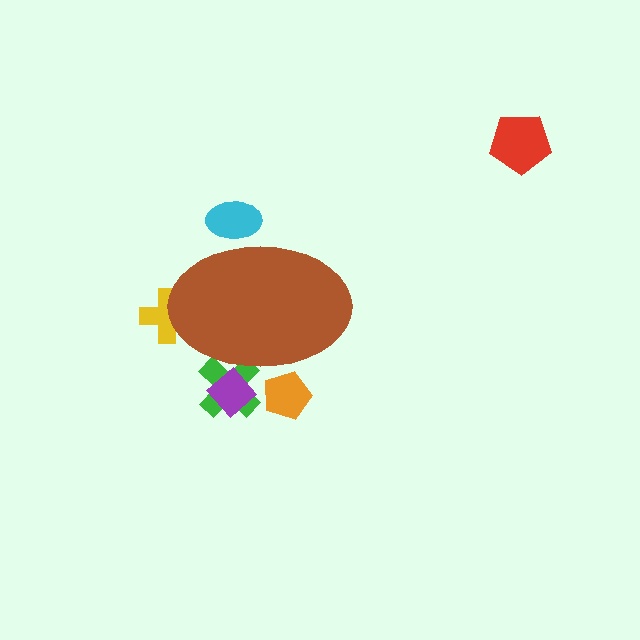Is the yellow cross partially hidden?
Yes, the yellow cross is partially hidden behind the brown ellipse.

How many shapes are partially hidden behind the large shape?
5 shapes are partially hidden.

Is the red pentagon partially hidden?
No, the red pentagon is fully visible.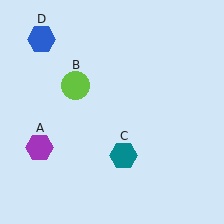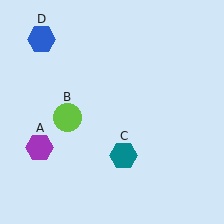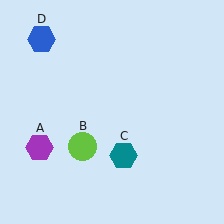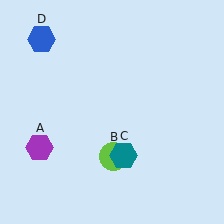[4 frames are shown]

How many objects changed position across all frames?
1 object changed position: lime circle (object B).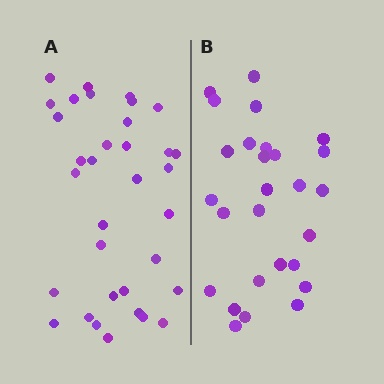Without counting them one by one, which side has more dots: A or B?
Region A (the left region) has more dots.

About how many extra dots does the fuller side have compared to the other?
Region A has roughly 8 or so more dots than region B.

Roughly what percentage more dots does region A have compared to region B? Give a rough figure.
About 25% more.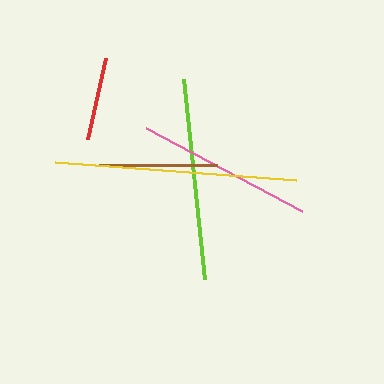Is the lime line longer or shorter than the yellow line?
The yellow line is longer than the lime line.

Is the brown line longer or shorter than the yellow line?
The yellow line is longer than the brown line.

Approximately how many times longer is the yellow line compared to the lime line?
The yellow line is approximately 1.2 times the length of the lime line.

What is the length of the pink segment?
The pink segment is approximately 177 pixels long.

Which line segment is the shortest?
The red line is the shortest at approximately 83 pixels.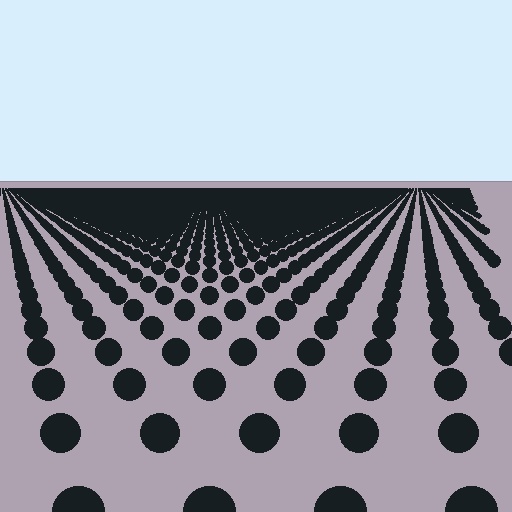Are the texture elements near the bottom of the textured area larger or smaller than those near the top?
Larger. Near the bottom, elements are closer to the viewer and appear at a bigger on-screen size.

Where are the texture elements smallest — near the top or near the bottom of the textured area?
Near the top.